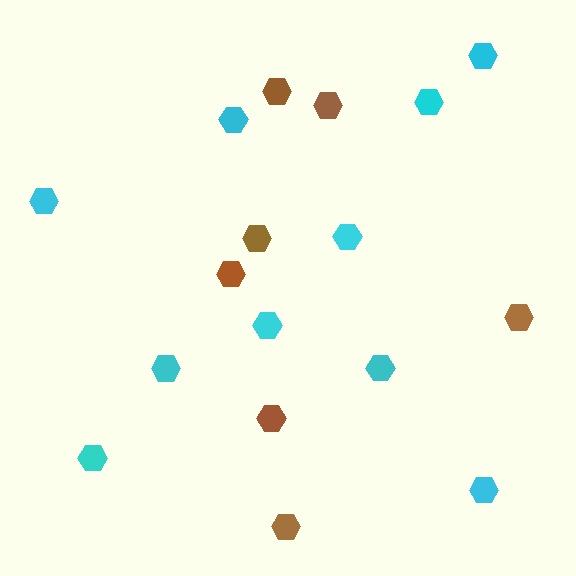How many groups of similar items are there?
There are 2 groups: one group of brown hexagons (7) and one group of cyan hexagons (10).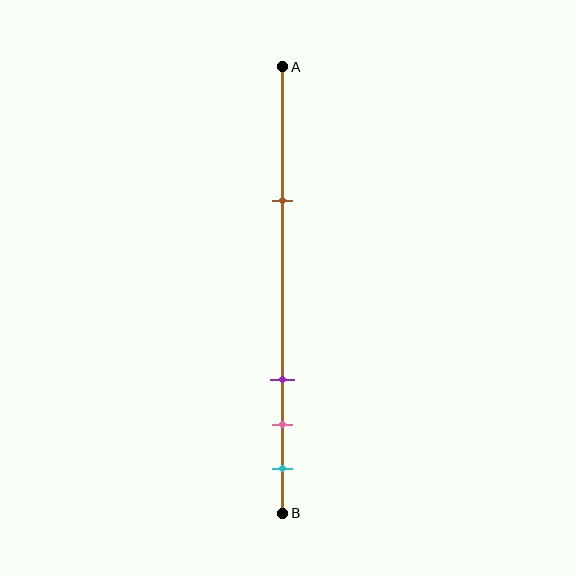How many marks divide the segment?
There are 4 marks dividing the segment.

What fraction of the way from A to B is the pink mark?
The pink mark is approximately 80% (0.8) of the way from A to B.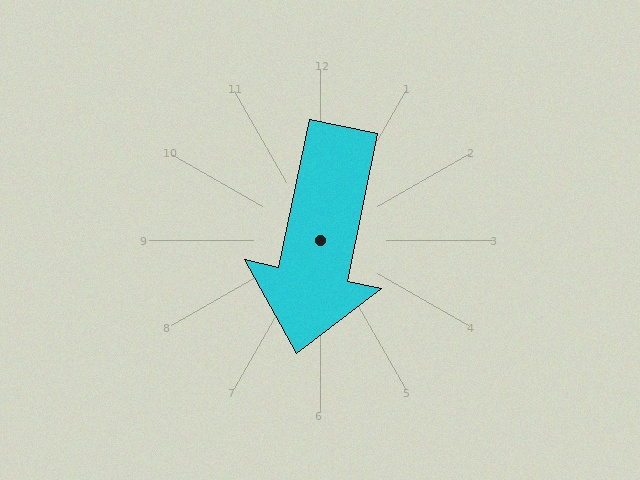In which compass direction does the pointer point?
South.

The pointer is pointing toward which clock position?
Roughly 6 o'clock.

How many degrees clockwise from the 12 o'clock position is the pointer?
Approximately 192 degrees.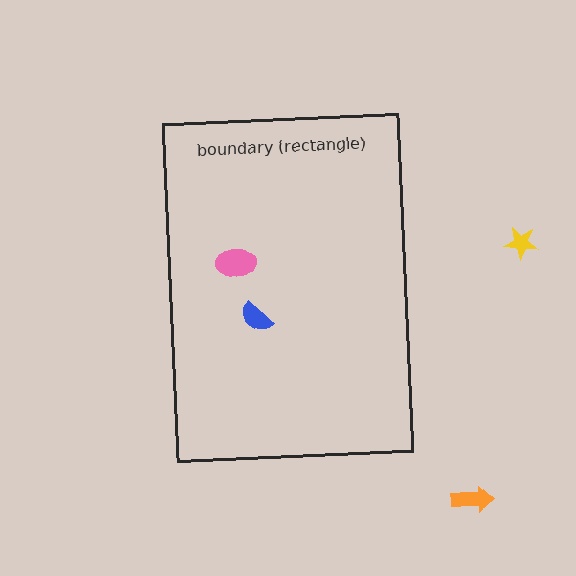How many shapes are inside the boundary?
2 inside, 2 outside.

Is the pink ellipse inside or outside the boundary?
Inside.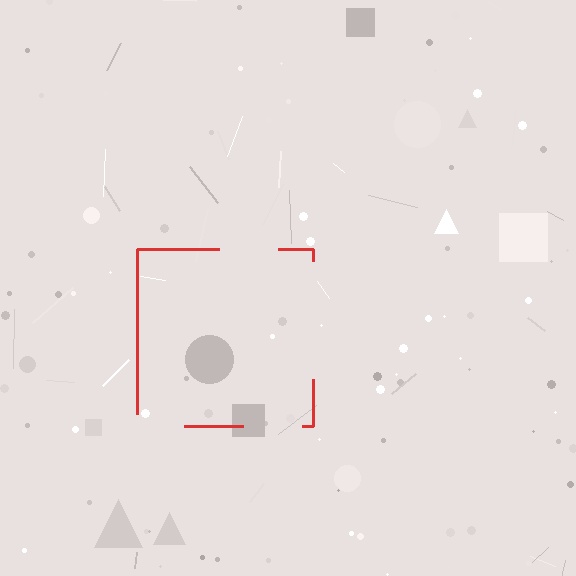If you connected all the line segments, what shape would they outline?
They would outline a square.